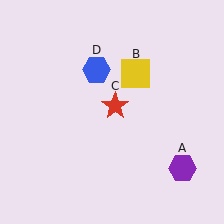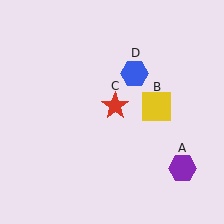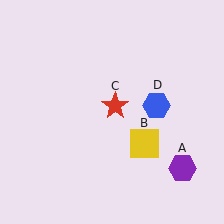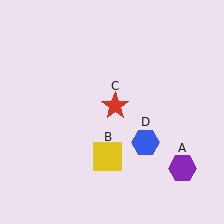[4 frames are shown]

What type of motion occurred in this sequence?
The yellow square (object B), blue hexagon (object D) rotated clockwise around the center of the scene.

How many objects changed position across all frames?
2 objects changed position: yellow square (object B), blue hexagon (object D).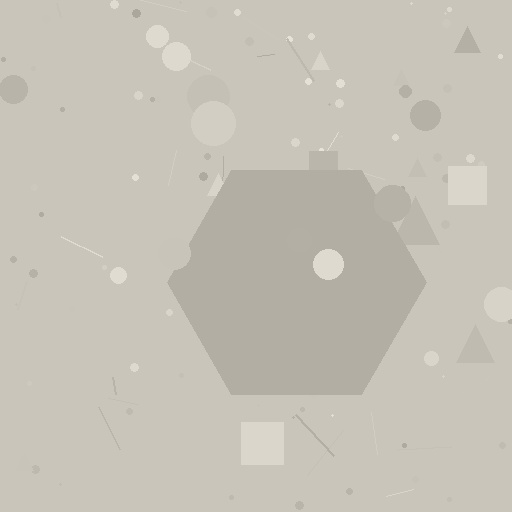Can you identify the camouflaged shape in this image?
The camouflaged shape is a hexagon.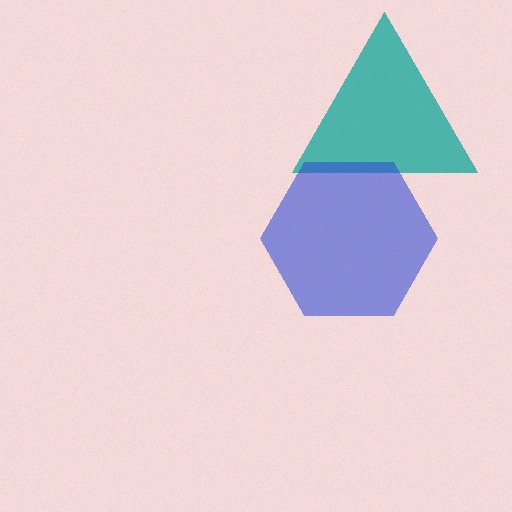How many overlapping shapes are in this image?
There are 2 overlapping shapes in the image.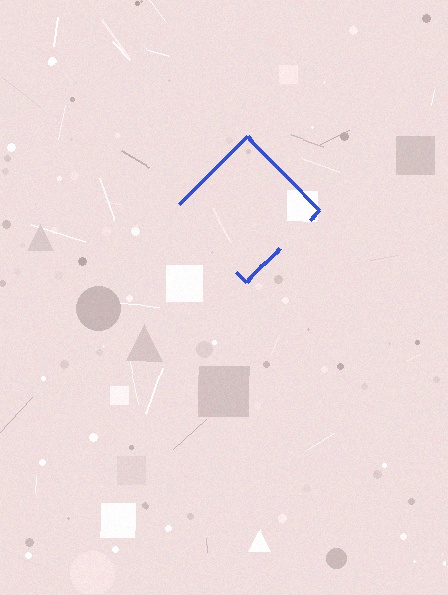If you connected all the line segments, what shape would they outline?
They would outline a diamond.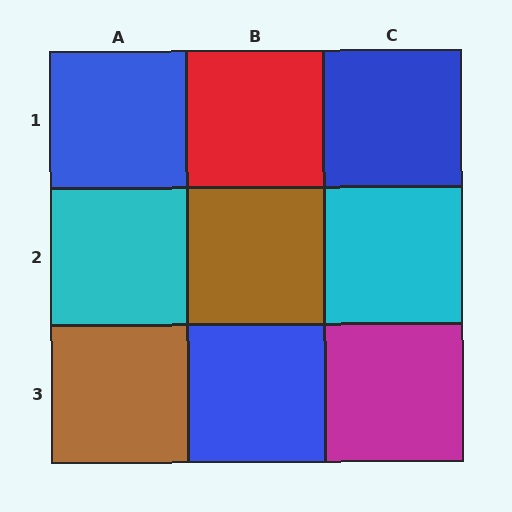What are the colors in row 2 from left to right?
Cyan, brown, cyan.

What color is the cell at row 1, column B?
Red.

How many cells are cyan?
2 cells are cyan.